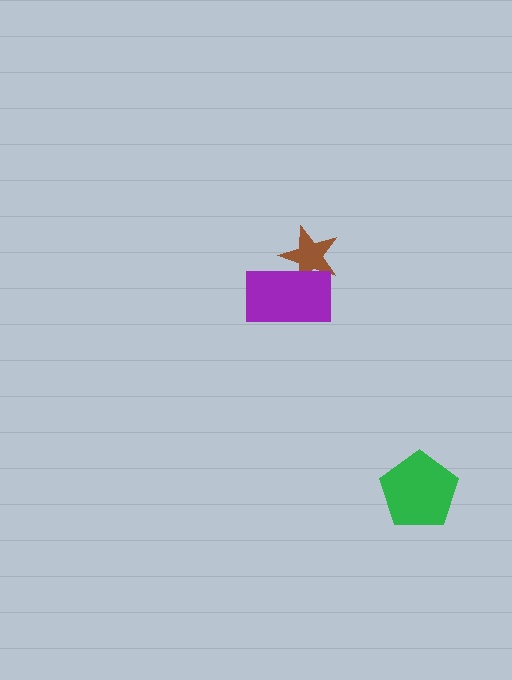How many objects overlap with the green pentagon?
0 objects overlap with the green pentagon.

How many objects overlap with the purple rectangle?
1 object overlaps with the purple rectangle.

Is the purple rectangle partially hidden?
No, no other shape covers it.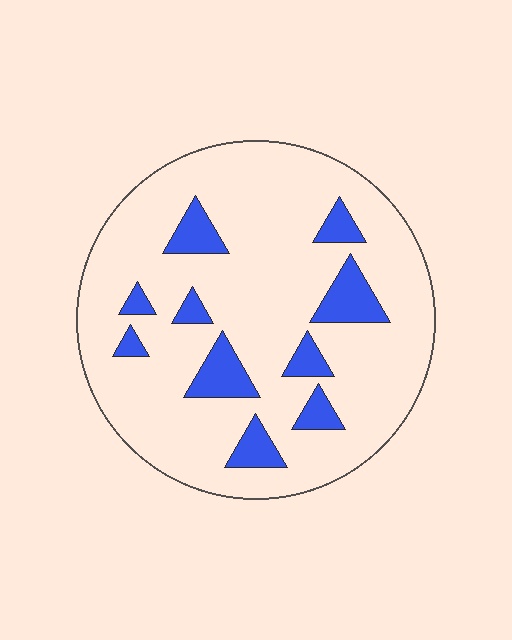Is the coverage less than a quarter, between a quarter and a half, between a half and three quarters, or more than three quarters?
Less than a quarter.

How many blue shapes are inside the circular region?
10.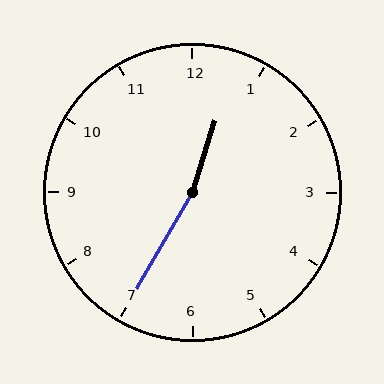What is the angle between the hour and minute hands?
Approximately 168 degrees.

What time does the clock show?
12:35.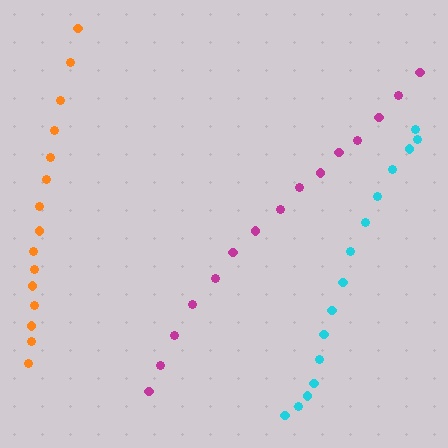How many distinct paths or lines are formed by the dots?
There are 3 distinct paths.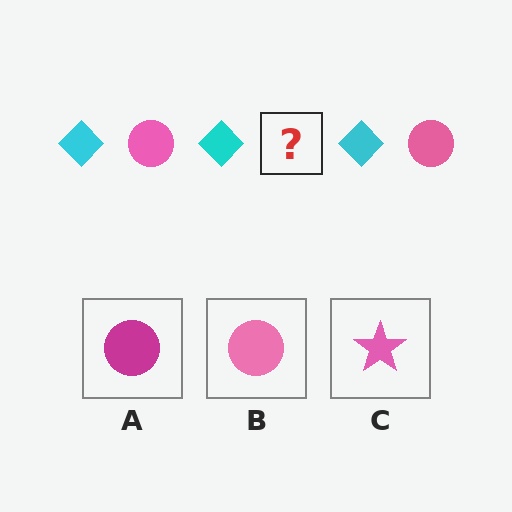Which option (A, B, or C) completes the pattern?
B.